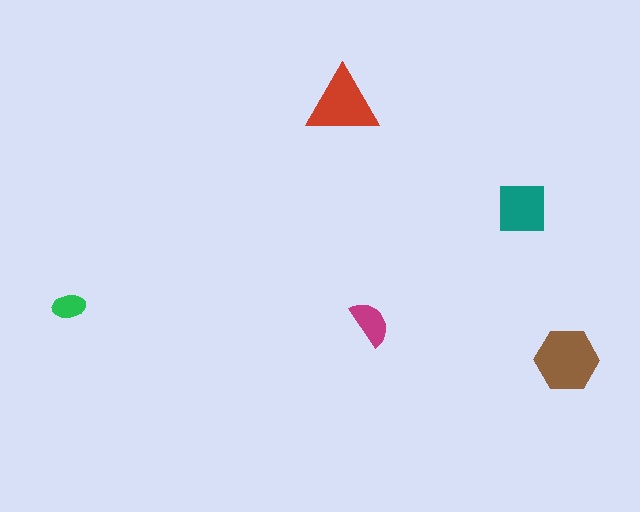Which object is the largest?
The brown hexagon.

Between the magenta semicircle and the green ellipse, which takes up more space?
The magenta semicircle.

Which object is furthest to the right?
The brown hexagon is rightmost.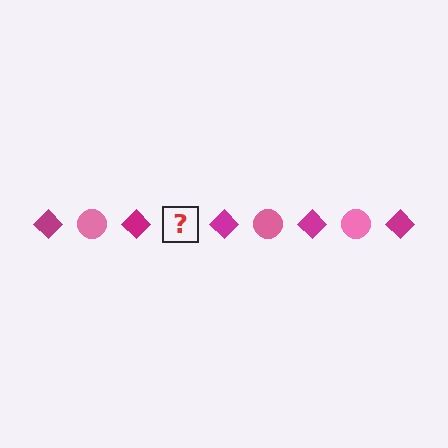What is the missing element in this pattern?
The missing element is a pink circle.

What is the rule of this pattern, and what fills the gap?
The rule is that the pattern alternates between magenta diamond and pink circle. The gap should be filled with a pink circle.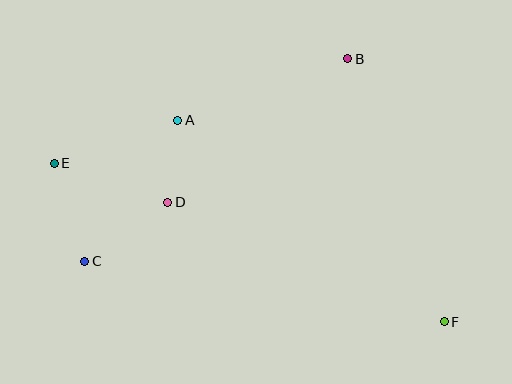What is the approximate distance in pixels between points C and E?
The distance between C and E is approximately 103 pixels.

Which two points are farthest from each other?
Points E and F are farthest from each other.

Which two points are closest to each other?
Points A and D are closest to each other.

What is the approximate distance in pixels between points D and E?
The distance between D and E is approximately 120 pixels.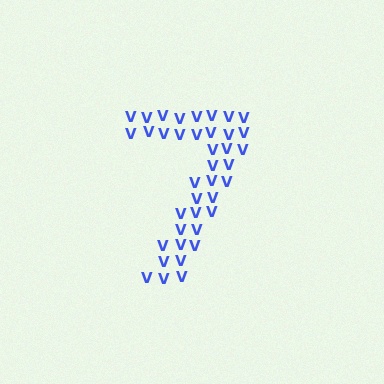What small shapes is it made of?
It is made of small letter V's.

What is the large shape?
The large shape is the digit 7.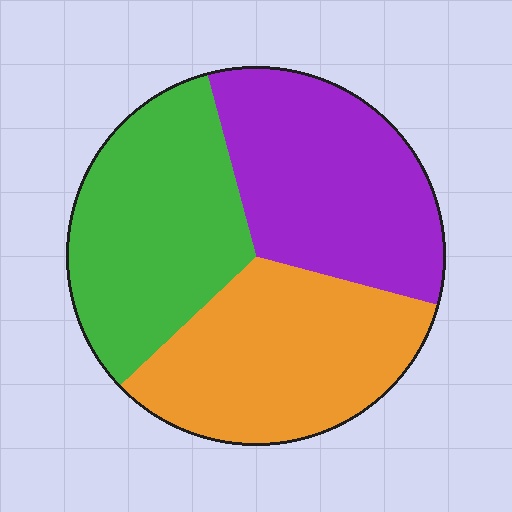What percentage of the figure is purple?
Purple covers 33% of the figure.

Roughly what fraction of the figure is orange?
Orange covers around 35% of the figure.